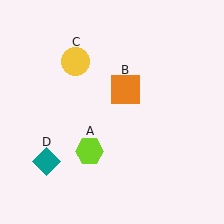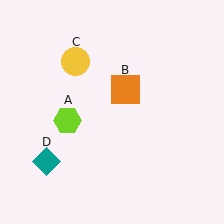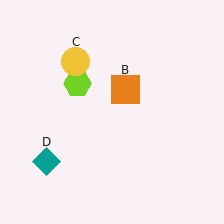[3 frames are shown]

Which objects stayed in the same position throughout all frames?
Orange square (object B) and yellow circle (object C) and teal diamond (object D) remained stationary.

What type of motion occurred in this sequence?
The lime hexagon (object A) rotated clockwise around the center of the scene.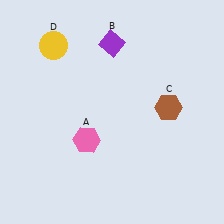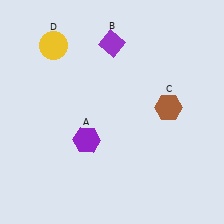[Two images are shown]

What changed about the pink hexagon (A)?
In Image 1, A is pink. In Image 2, it changed to purple.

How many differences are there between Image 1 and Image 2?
There is 1 difference between the two images.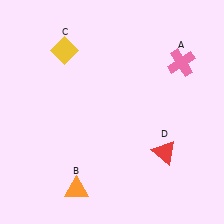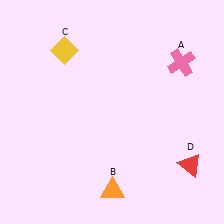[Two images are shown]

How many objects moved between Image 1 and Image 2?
2 objects moved between the two images.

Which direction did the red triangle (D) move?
The red triangle (D) moved right.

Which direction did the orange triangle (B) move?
The orange triangle (B) moved right.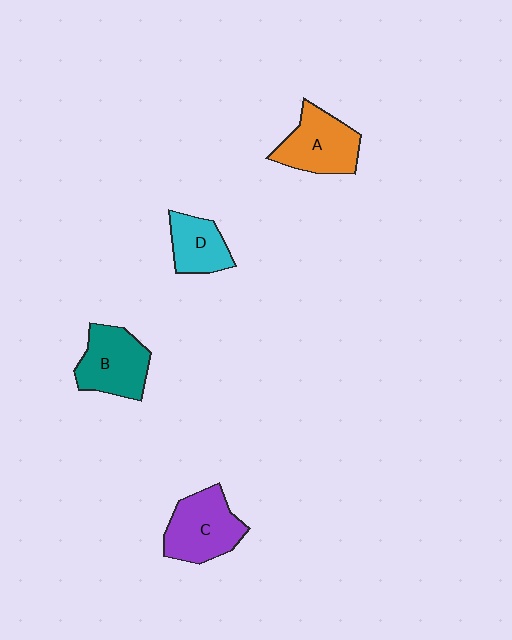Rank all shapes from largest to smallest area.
From largest to smallest: C (purple), B (teal), A (orange), D (cyan).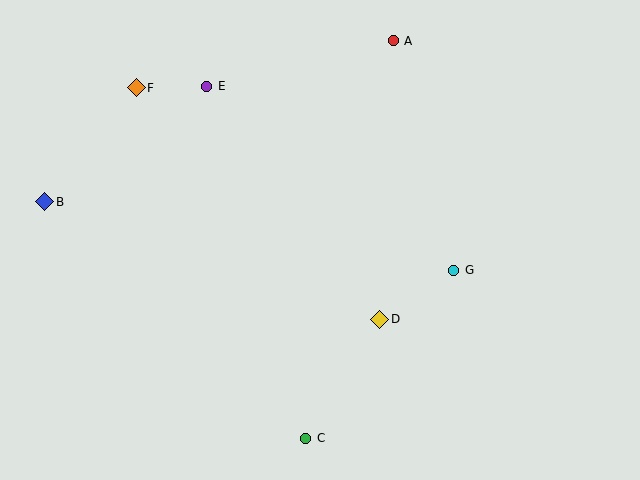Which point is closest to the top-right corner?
Point A is closest to the top-right corner.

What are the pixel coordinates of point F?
Point F is at (136, 88).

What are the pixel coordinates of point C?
Point C is at (306, 438).